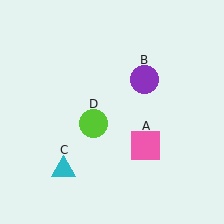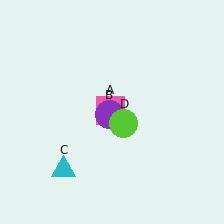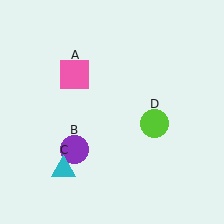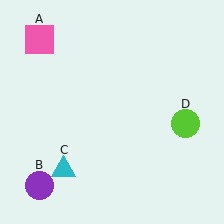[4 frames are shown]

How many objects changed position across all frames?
3 objects changed position: pink square (object A), purple circle (object B), lime circle (object D).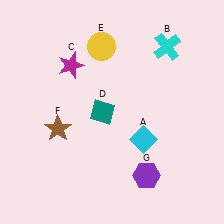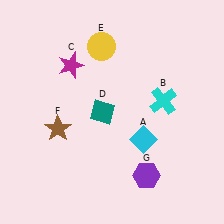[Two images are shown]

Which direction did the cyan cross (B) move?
The cyan cross (B) moved down.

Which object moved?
The cyan cross (B) moved down.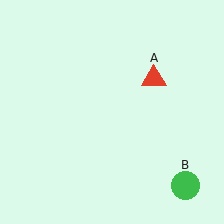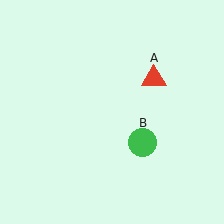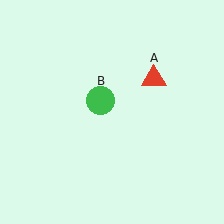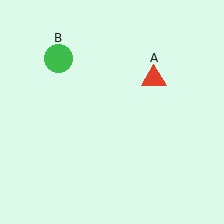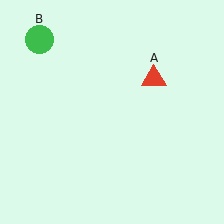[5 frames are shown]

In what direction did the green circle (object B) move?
The green circle (object B) moved up and to the left.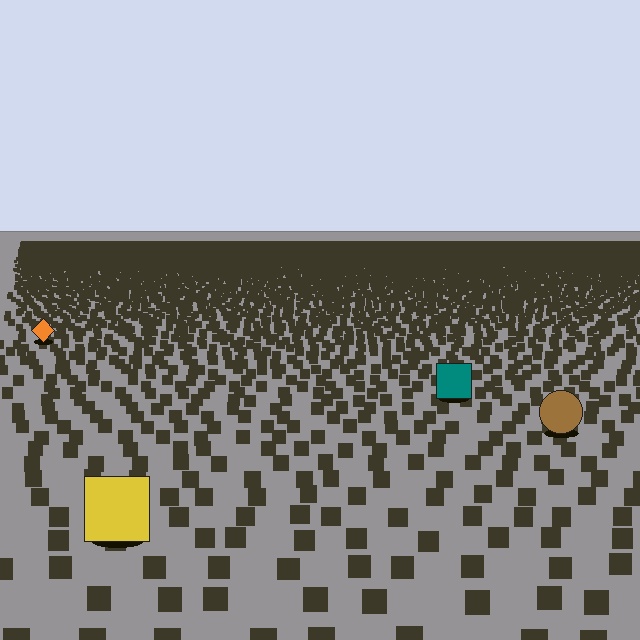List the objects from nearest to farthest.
From nearest to farthest: the yellow square, the brown circle, the teal square, the orange diamond.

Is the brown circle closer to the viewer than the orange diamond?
Yes. The brown circle is closer — you can tell from the texture gradient: the ground texture is coarser near it.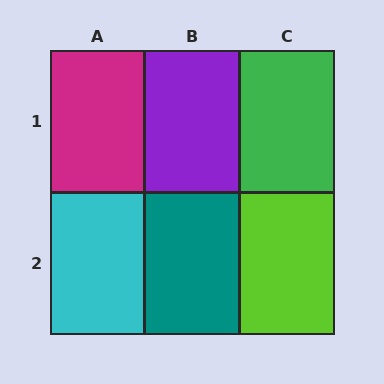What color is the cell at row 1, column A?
Magenta.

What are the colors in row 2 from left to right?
Cyan, teal, lime.